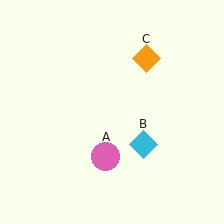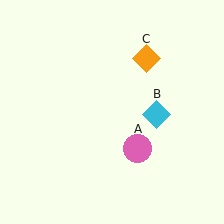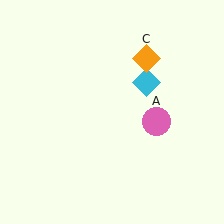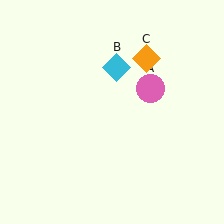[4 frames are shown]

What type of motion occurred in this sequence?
The pink circle (object A), cyan diamond (object B) rotated counterclockwise around the center of the scene.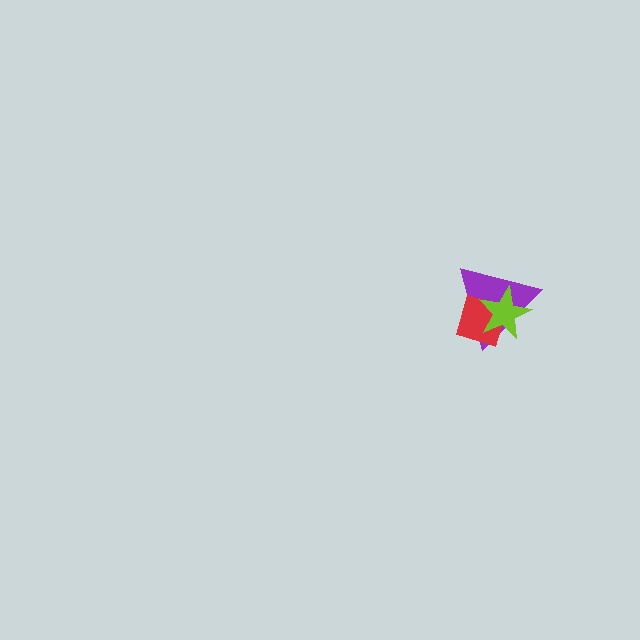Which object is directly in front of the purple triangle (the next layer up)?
The red diamond is directly in front of the purple triangle.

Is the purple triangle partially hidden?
Yes, it is partially covered by another shape.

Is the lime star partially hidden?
No, no other shape covers it.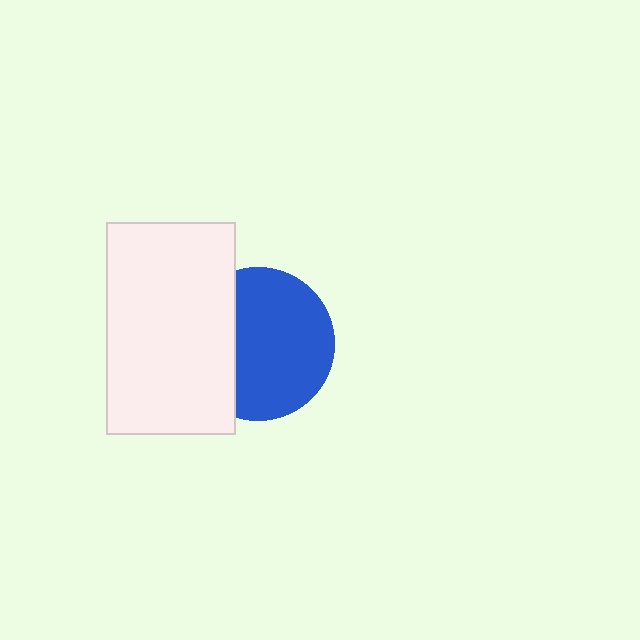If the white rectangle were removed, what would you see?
You would see the complete blue circle.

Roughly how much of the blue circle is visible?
Most of it is visible (roughly 68%).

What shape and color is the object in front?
The object in front is a white rectangle.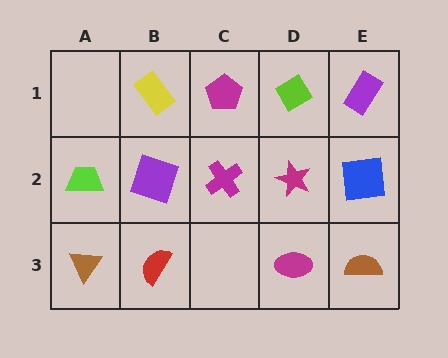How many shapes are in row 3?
4 shapes.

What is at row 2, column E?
A blue square.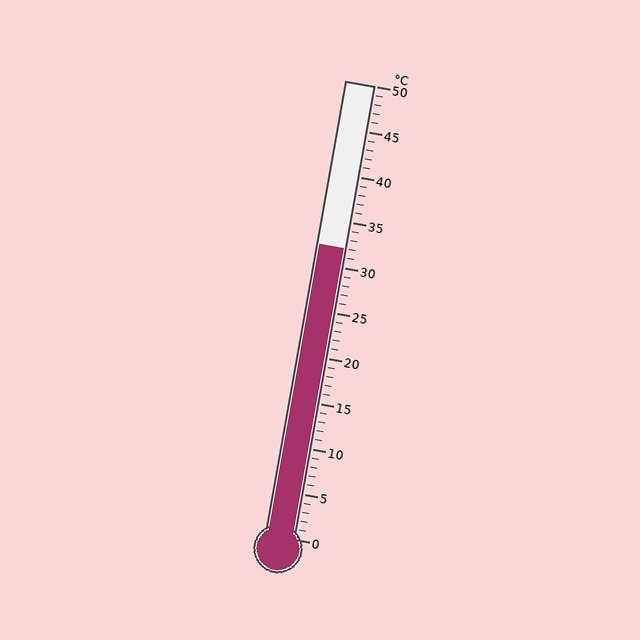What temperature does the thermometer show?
The thermometer shows approximately 32°C.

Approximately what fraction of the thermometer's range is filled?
The thermometer is filled to approximately 65% of its range.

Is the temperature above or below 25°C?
The temperature is above 25°C.